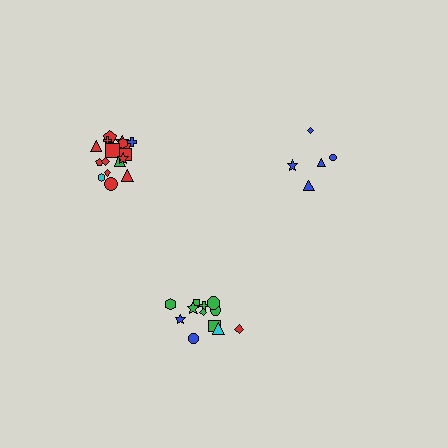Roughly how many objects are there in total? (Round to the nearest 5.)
Roughly 35 objects in total.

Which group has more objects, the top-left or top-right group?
The top-left group.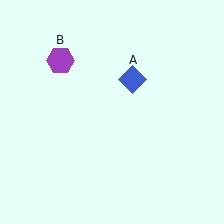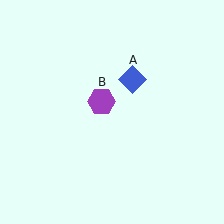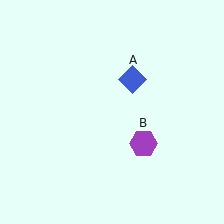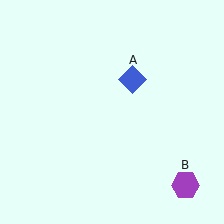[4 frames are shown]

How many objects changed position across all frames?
1 object changed position: purple hexagon (object B).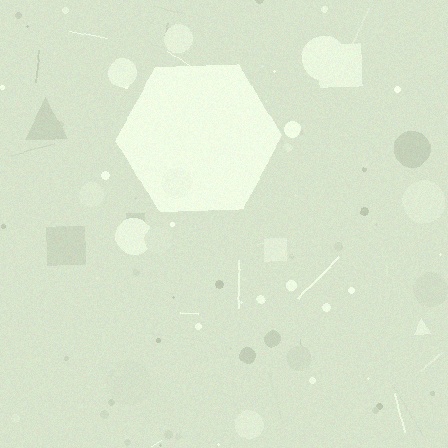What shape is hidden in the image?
A hexagon is hidden in the image.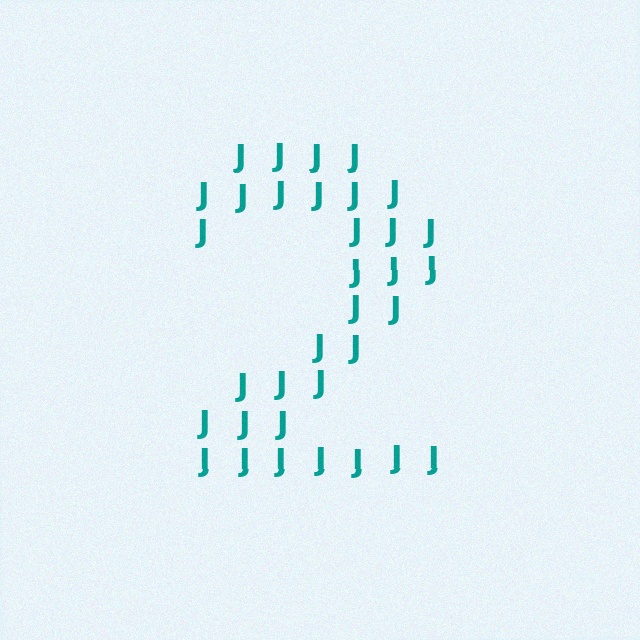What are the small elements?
The small elements are letter J's.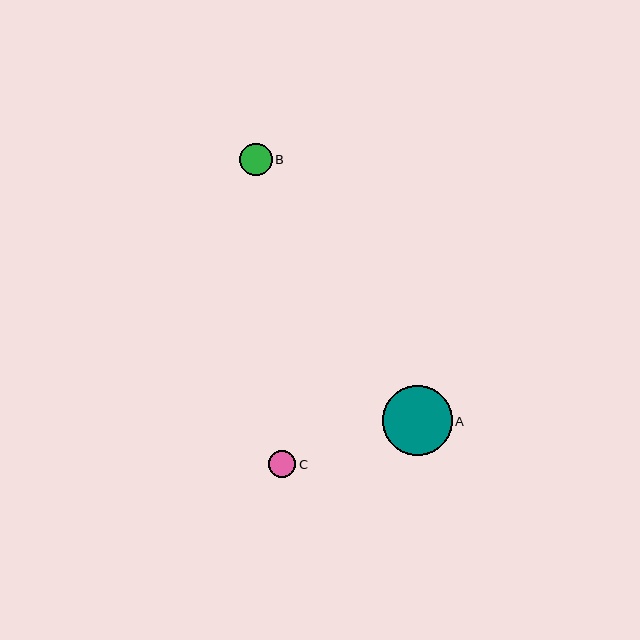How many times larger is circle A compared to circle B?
Circle A is approximately 2.1 times the size of circle B.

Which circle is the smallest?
Circle C is the smallest with a size of approximately 27 pixels.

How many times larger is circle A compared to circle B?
Circle A is approximately 2.1 times the size of circle B.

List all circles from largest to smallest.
From largest to smallest: A, B, C.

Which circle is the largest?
Circle A is the largest with a size of approximately 70 pixels.